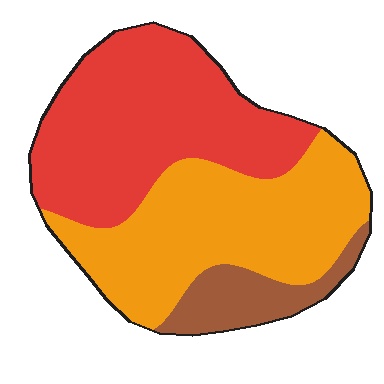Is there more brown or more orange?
Orange.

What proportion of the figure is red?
Red takes up between a third and a half of the figure.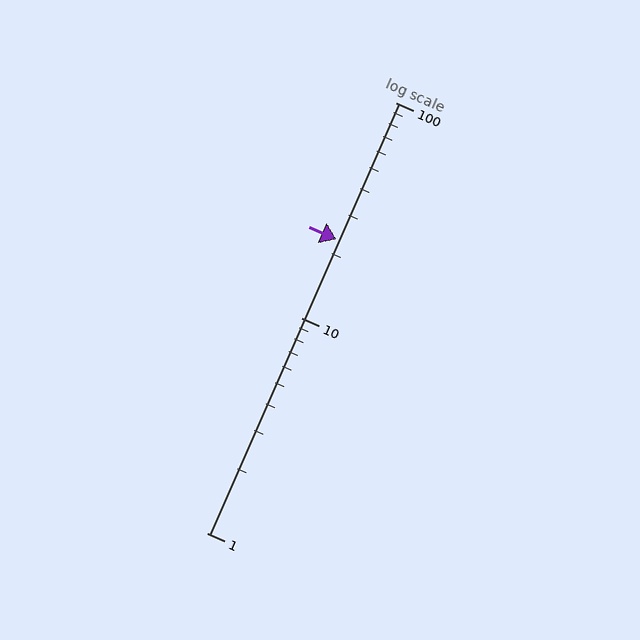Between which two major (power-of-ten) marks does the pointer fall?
The pointer is between 10 and 100.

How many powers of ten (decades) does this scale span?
The scale spans 2 decades, from 1 to 100.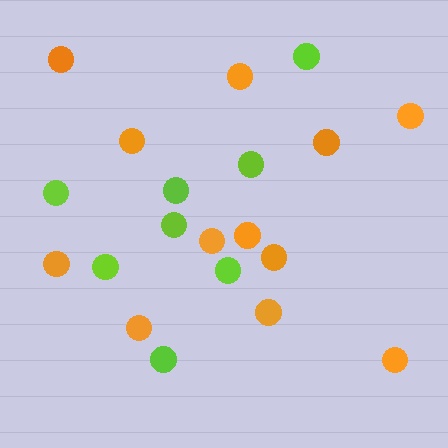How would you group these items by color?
There are 2 groups: one group of lime circles (8) and one group of orange circles (12).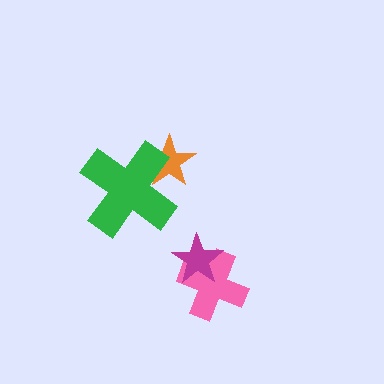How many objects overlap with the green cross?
1 object overlaps with the green cross.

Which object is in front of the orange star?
The green cross is in front of the orange star.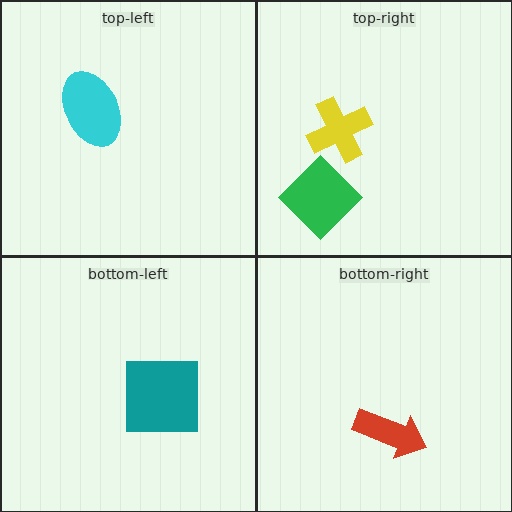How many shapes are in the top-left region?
1.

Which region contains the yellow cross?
The top-right region.